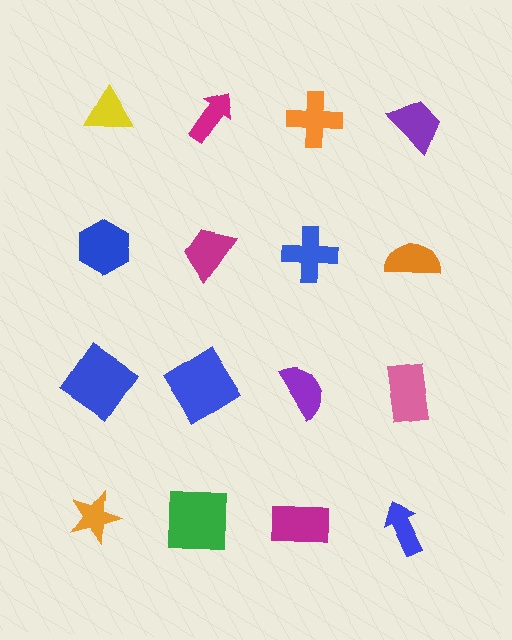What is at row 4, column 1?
An orange star.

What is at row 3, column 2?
A blue diamond.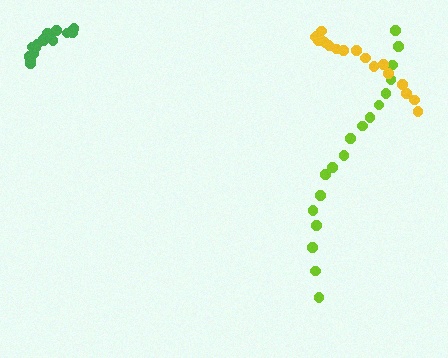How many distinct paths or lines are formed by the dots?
There are 3 distinct paths.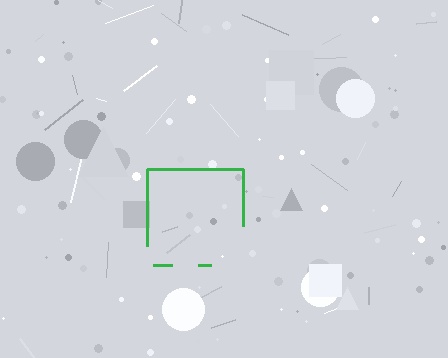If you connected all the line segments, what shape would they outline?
They would outline a square.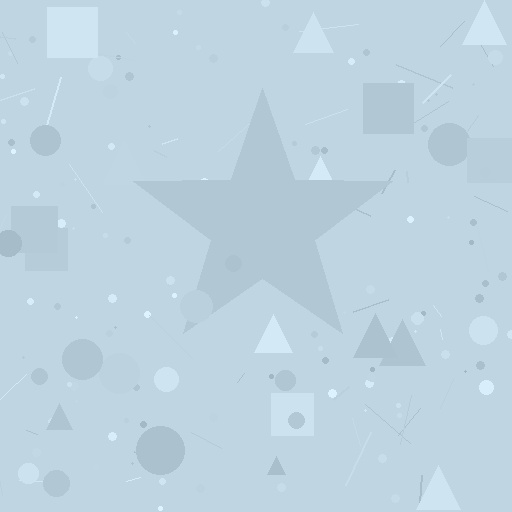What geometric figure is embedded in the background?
A star is embedded in the background.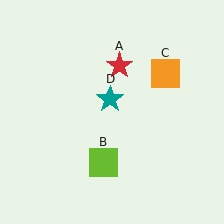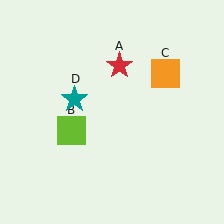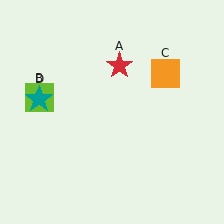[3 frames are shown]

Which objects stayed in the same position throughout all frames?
Red star (object A) and orange square (object C) remained stationary.